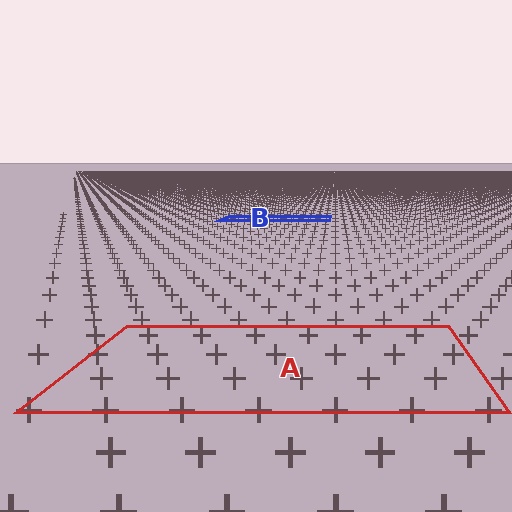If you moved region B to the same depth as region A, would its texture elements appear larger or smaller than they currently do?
They would appear larger. At a closer depth, the same texture elements are projected at a bigger on-screen size.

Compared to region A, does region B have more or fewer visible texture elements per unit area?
Region B has more texture elements per unit area — they are packed more densely because it is farther away.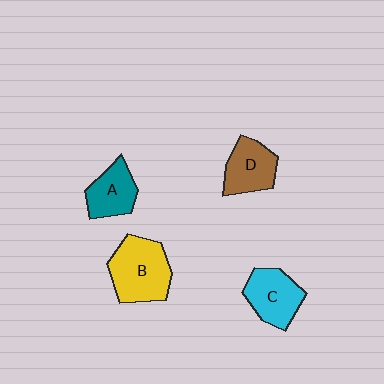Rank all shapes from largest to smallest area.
From largest to smallest: B (yellow), C (cyan), D (brown), A (teal).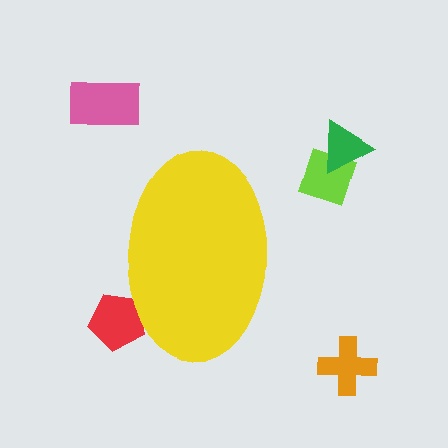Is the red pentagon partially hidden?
Yes, the red pentagon is partially hidden behind the yellow ellipse.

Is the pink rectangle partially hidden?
No, the pink rectangle is fully visible.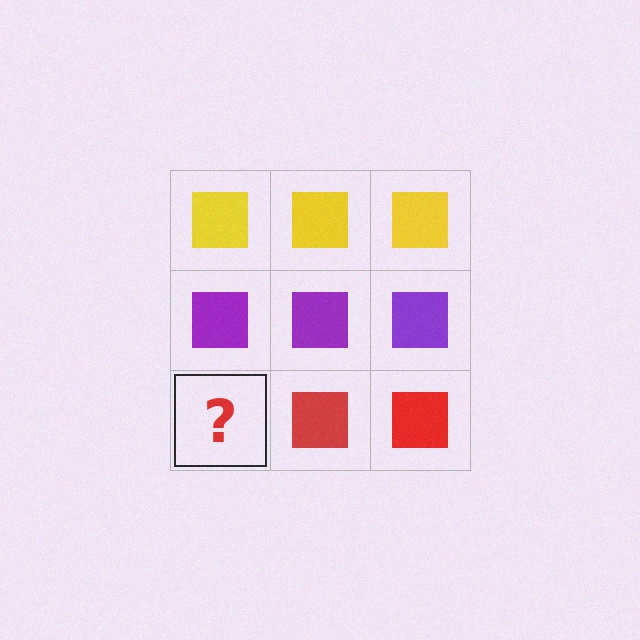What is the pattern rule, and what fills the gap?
The rule is that each row has a consistent color. The gap should be filled with a red square.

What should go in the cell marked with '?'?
The missing cell should contain a red square.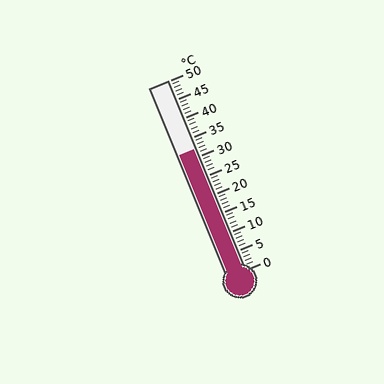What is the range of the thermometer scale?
The thermometer scale ranges from 0°C to 50°C.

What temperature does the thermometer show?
The thermometer shows approximately 32°C.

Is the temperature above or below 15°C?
The temperature is above 15°C.